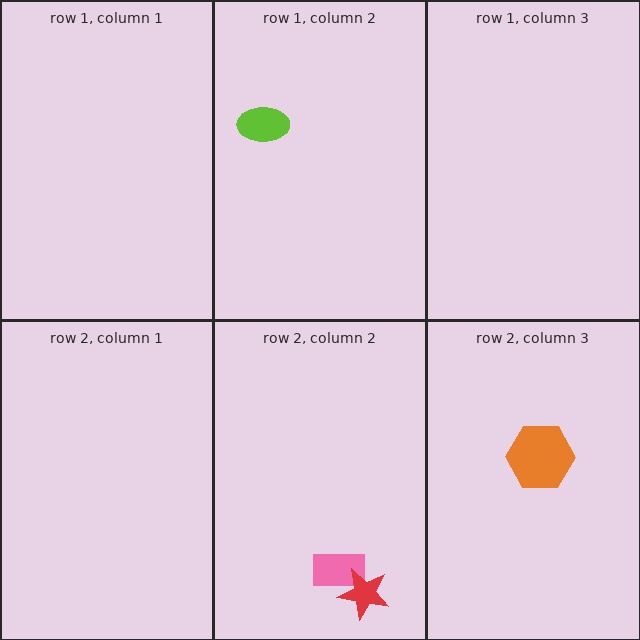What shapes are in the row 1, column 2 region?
The lime ellipse.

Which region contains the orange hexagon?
The row 2, column 3 region.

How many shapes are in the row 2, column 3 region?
1.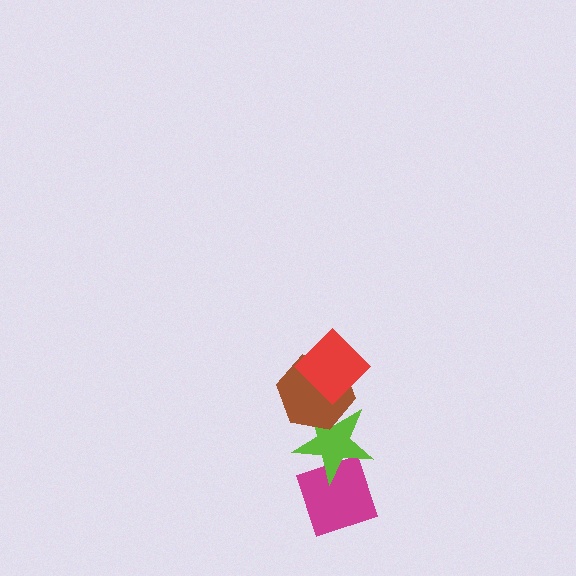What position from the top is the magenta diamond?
The magenta diamond is 4th from the top.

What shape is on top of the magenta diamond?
The lime star is on top of the magenta diamond.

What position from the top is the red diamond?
The red diamond is 1st from the top.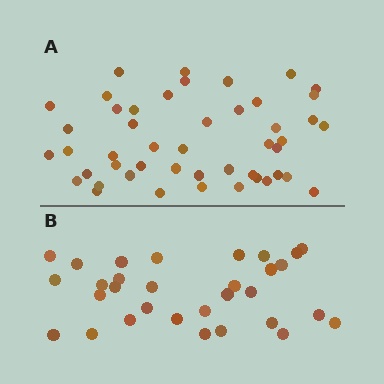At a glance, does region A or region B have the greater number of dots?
Region A (the top region) has more dots.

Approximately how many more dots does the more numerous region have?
Region A has approximately 15 more dots than region B.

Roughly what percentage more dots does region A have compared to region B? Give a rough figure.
About 50% more.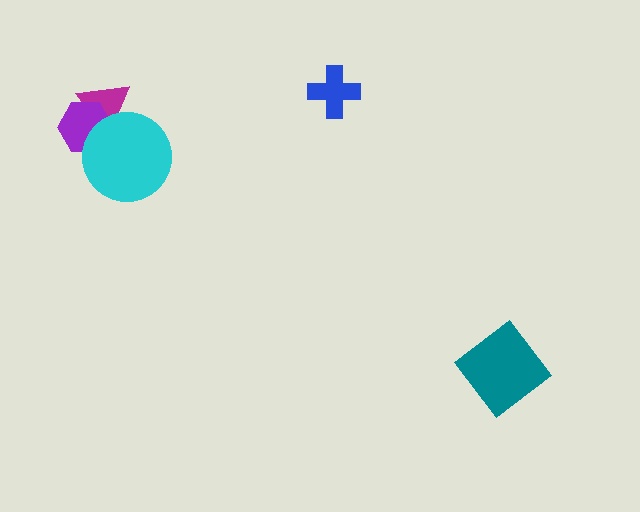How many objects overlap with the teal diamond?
0 objects overlap with the teal diamond.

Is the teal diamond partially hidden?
No, no other shape covers it.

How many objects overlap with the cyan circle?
2 objects overlap with the cyan circle.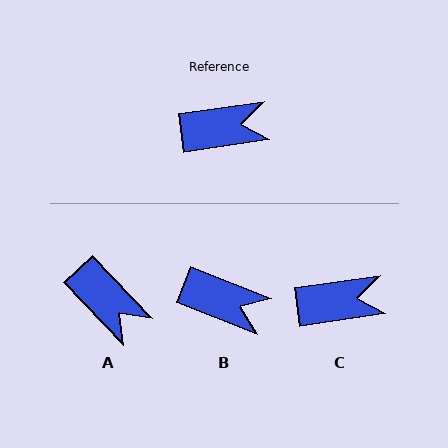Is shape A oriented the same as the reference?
No, it is off by about 55 degrees.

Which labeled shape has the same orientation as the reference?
C.